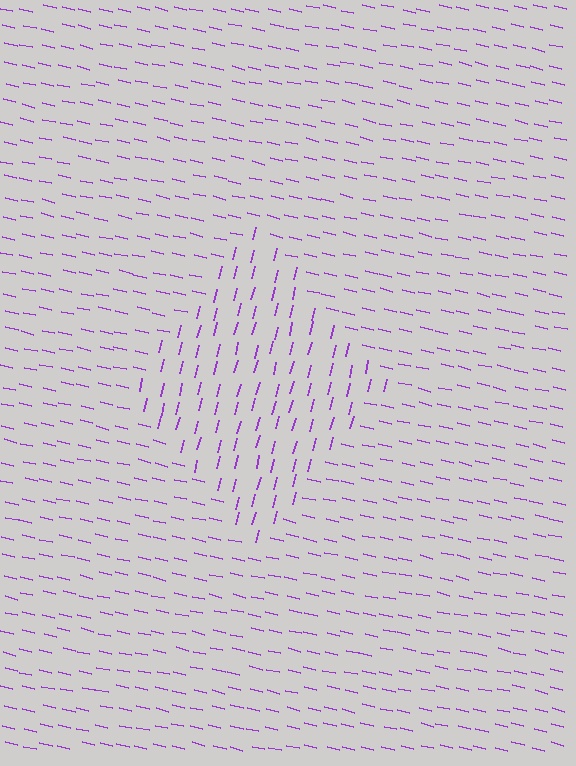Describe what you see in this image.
The image is filled with small purple line segments. A diamond region in the image has lines oriented differently from the surrounding lines, creating a visible texture boundary.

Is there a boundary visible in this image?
Yes, there is a texture boundary formed by a change in line orientation.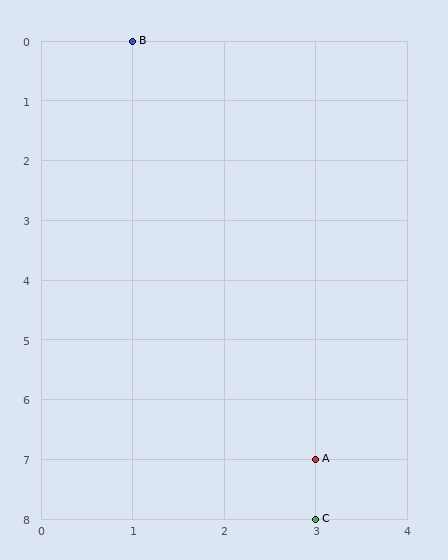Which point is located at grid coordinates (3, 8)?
Point C is at (3, 8).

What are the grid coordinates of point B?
Point B is at grid coordinates (1, 0).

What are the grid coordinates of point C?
Point C is at grid coordinates (3, 8).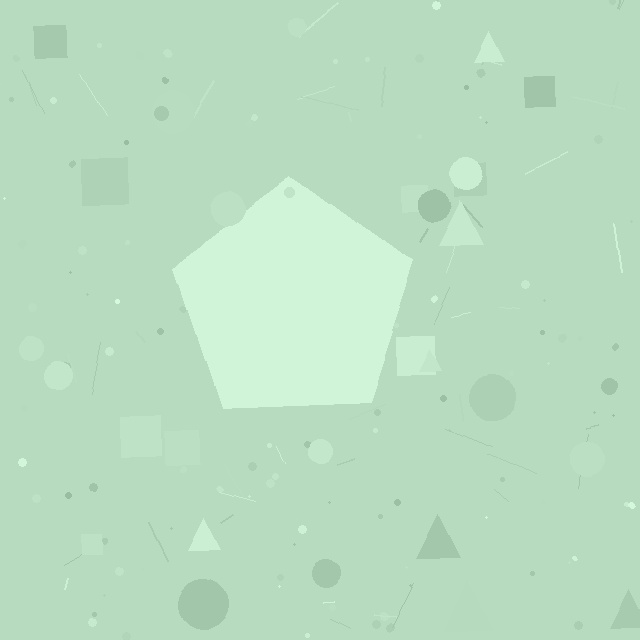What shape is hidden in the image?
A pentagon is hidden in the image.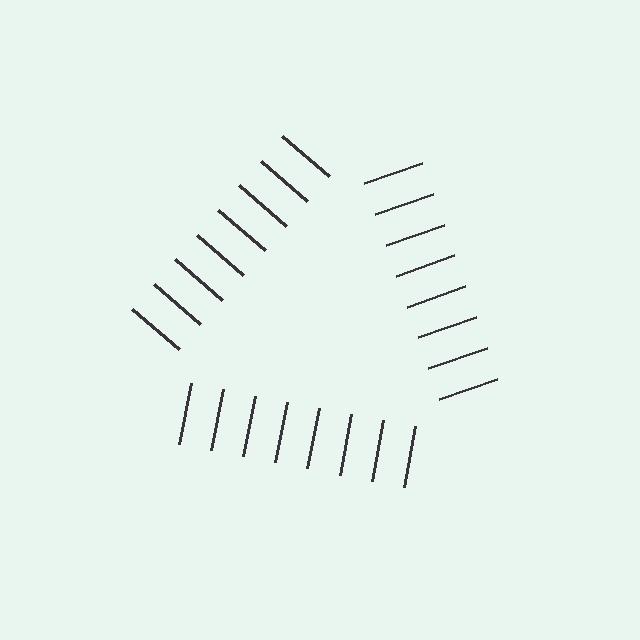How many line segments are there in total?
24 — 8 along each of the 3 edges.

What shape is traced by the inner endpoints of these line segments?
An illusory triangle — the line segments terminate on its edges but no continuous stroke is drawn.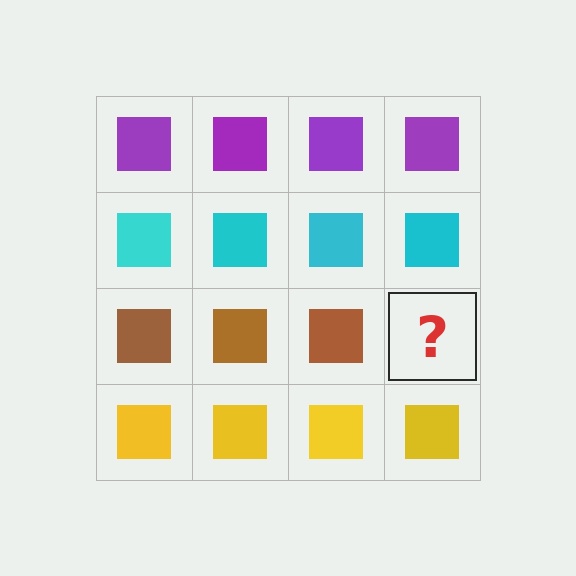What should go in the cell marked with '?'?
The missing cell should contain a brown square.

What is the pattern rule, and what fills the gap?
The rule is that each row has a consistent color. The gap should be filled with a brown square.